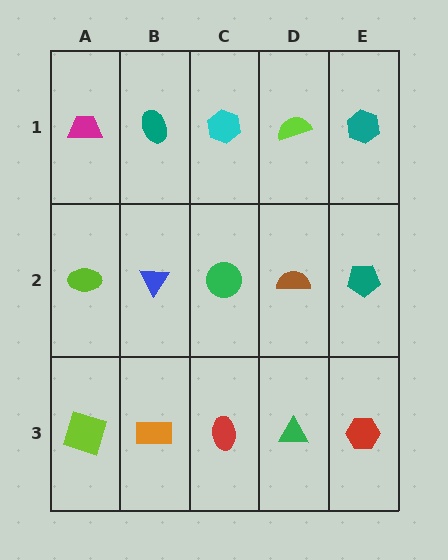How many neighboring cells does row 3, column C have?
3.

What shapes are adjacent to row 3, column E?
A teal pentagon (row 2, column E), a green triangle (row 3, column D).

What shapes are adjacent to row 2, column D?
A lime semicircle (row 1, column D), a green triangle (row 3, column D), a green circle (row 2, column C), a teal pentagon (row 2, column E).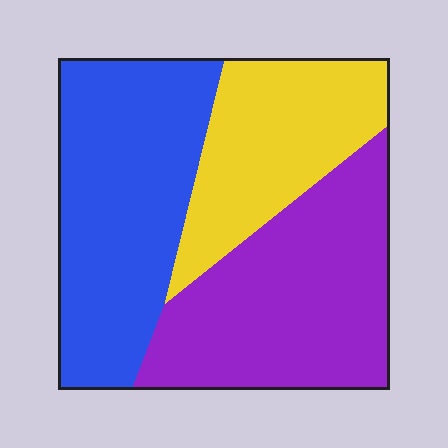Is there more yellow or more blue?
Blue.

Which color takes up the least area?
Yellow, at roughly 25%.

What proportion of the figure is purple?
Purple takes up about three eighths (3/8) of the figure.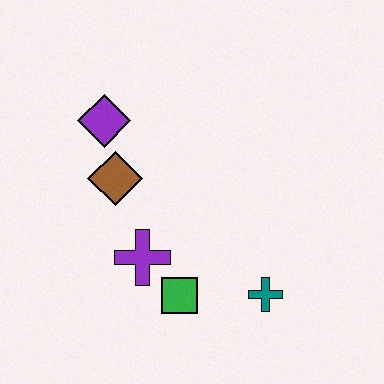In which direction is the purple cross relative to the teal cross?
The purple cross is to the left of the teal cross.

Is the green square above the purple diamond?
No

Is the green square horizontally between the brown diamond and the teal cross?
Yes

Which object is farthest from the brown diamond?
The teal cross is farthest from the brown diamond.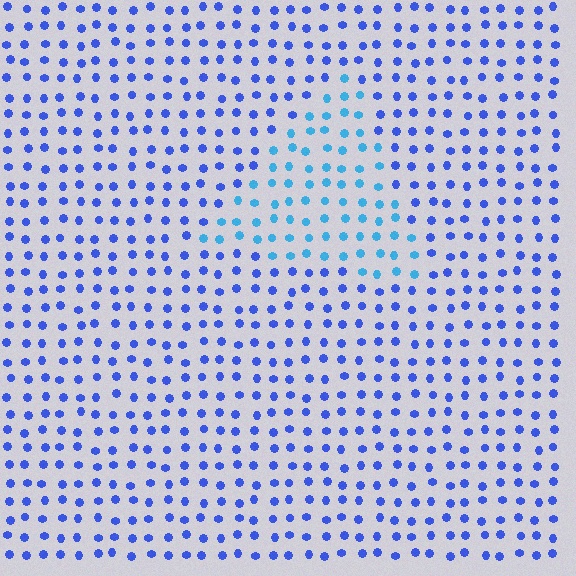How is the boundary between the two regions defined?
The boundary is defined purely by a slight shift in hue (about 32 degrees). Spacing, size, and orientation are identical on both sides.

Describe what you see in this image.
The image is filled with small blue elements in a uniform arrangement. A triangle-shaped region is visible where the elements are tinted to a slightly different hue, forming a subtle color boundary.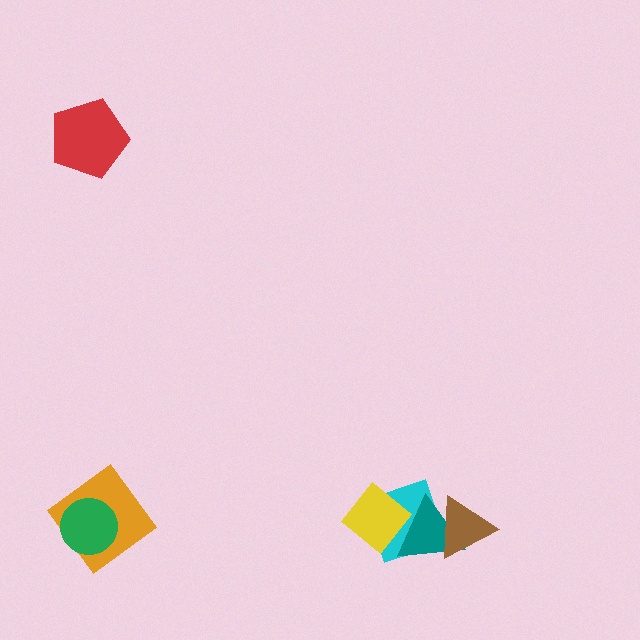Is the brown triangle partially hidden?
No, no other shape covers it.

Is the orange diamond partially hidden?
Yes, it is partially covered by another shape.